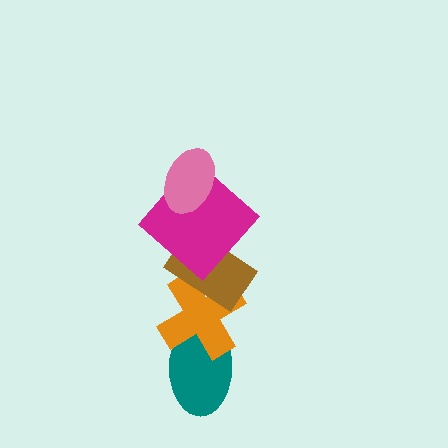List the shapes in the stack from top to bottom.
From top to bottom: the pink ellipse, the magenta diamond, the brown rectangle, the orange cross, the teal ellipse.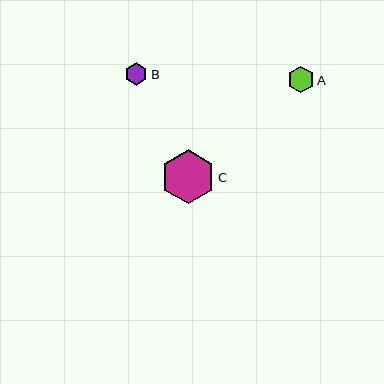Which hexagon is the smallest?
Hexagon B is the smallest with a size of approximately 23 pixels.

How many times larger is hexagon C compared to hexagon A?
Hexagon C is approximately 2.0 times the size of hexagon A.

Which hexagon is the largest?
Hexagon C is the largest with a size of approximately 54 pixels.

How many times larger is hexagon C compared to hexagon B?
Hexagon C is approximately 2.4 times the size of hexagon B.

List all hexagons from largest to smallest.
From largest to smallest: C, A, B.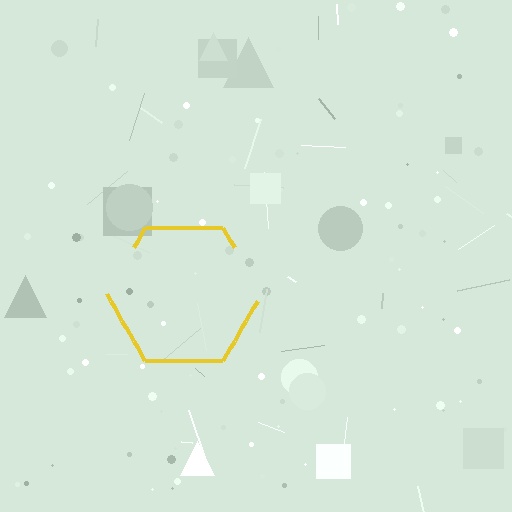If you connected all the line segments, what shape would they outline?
They would outline a hexagon.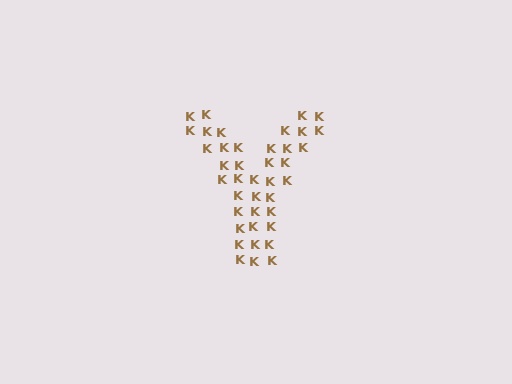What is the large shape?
The large shape is the letter Y.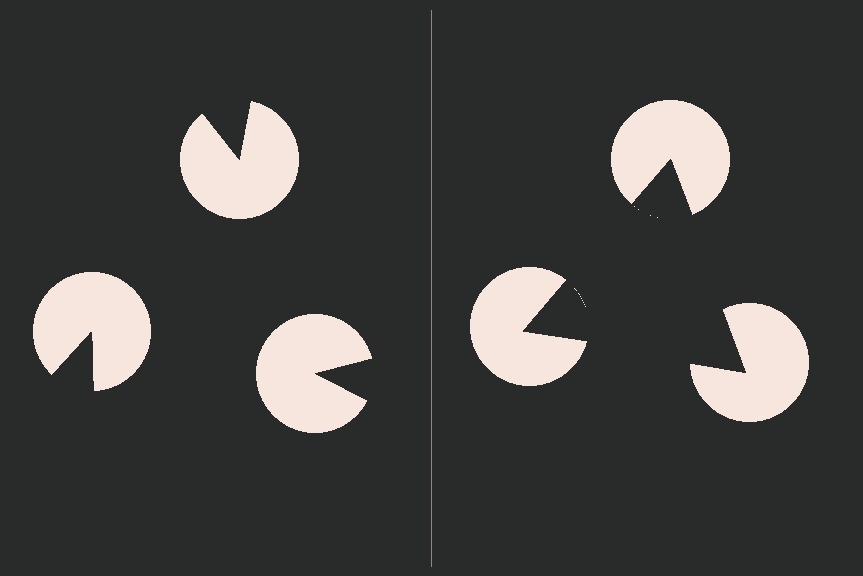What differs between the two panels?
The pac-man discs are positioned identically on both sides; only the wedge orientations differ. On the right they align to a triangle; on the left they are misaligned.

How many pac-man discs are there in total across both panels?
6 — 3 on each side.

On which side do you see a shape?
An illusory triangle appears on the right side. On the left side the wedge cuts are rotated, so no coherent shape forms.